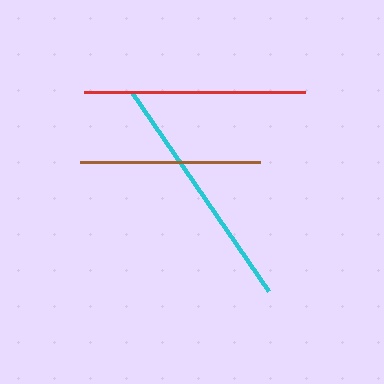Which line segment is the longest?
The cyan line is the longest at approximately 242 pixels.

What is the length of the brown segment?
The brown segment is approximately 180 pixels long.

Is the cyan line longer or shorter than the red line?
The cyan line is longer than the red line.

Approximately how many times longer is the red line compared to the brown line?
The red line is approximately 1.2 times the length of the brown line.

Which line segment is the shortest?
The brown line is the shortest at approximately 180 pixels.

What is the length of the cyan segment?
The cyan segment is approximately 242 pixels long.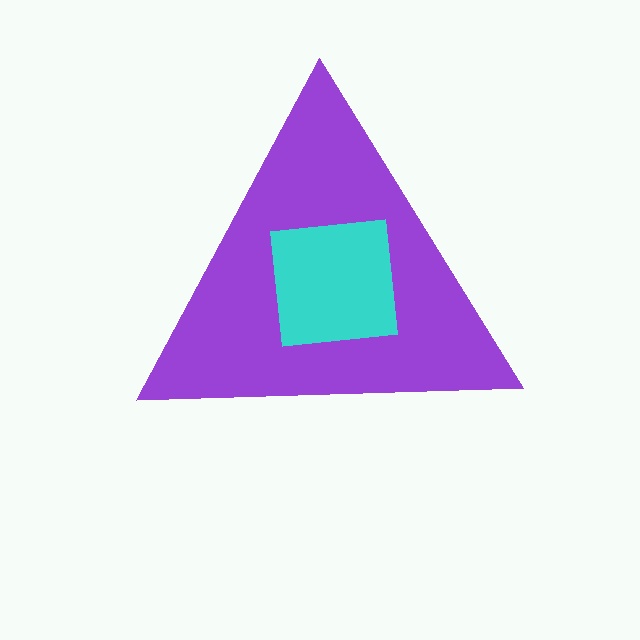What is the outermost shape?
The purple triangle.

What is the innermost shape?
The cyan square.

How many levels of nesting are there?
2.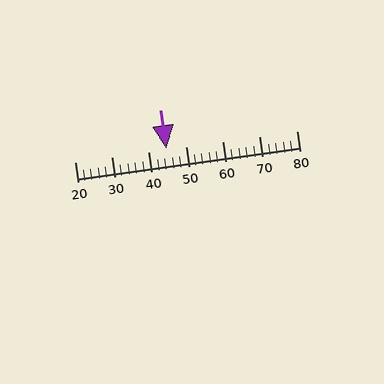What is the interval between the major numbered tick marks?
The major tick marks are spaced 10 units apart.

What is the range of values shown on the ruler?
The ruler shows values from 20 to 80.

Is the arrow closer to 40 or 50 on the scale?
The arrow is closer to 40.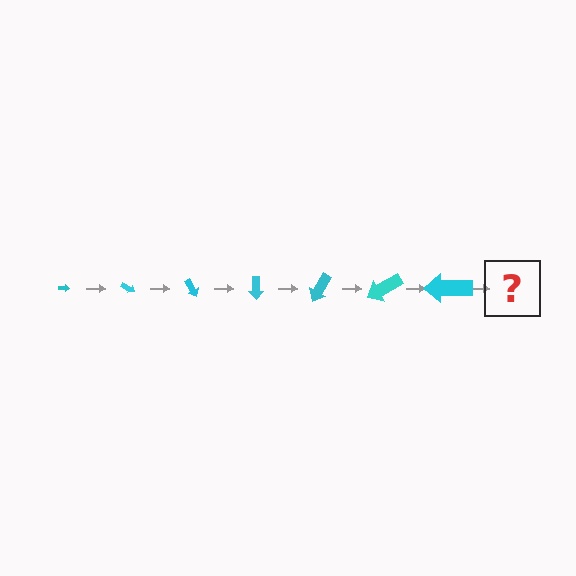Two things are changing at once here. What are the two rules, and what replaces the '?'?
The two rules are that the arrow grows larger each step and it rotates 30 degrees each step. The '?' should be an arrow, larger than the previous one and rotated 210 degrees from the start.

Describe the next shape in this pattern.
It should be an arrow, larger than the previous one and rotated 210 degrees from the start.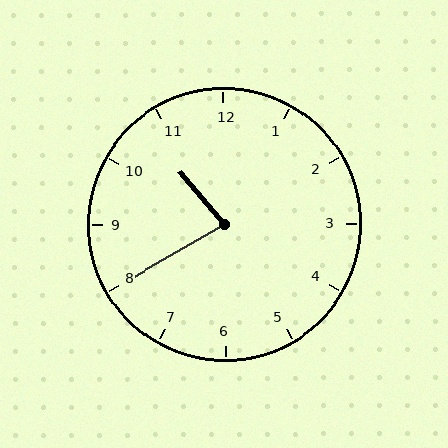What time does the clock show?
10:40.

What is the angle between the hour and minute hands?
Approximately 80 degrees.